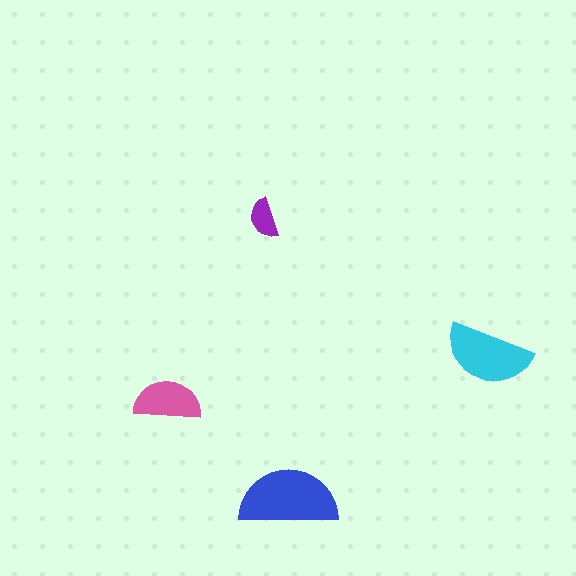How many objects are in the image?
There are 4 objects in the image.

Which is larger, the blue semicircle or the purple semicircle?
The blue one.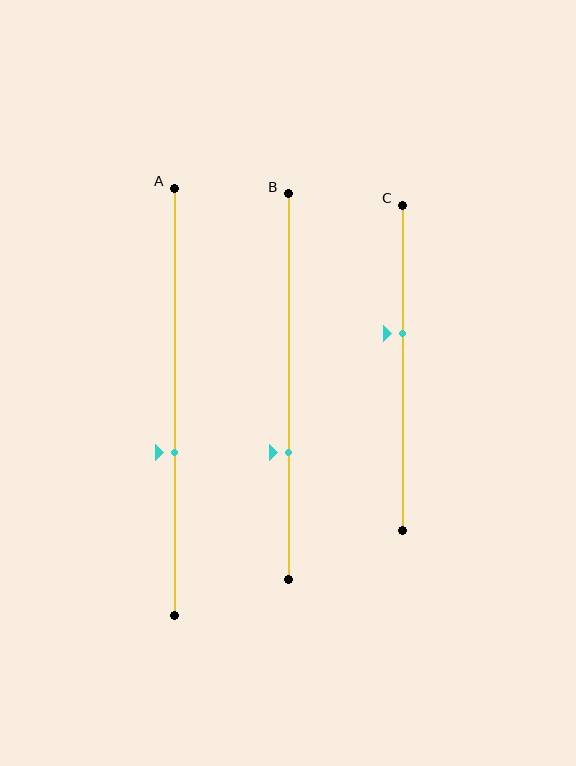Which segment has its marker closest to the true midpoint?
Segment C has its marker closest to the true midpoint.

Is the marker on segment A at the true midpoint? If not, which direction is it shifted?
No, the marker on segment A is shifted downward by about 12% of the segment length.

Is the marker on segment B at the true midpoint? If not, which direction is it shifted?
No, the marker on segment B is shifted downward by about 17% of the segment length.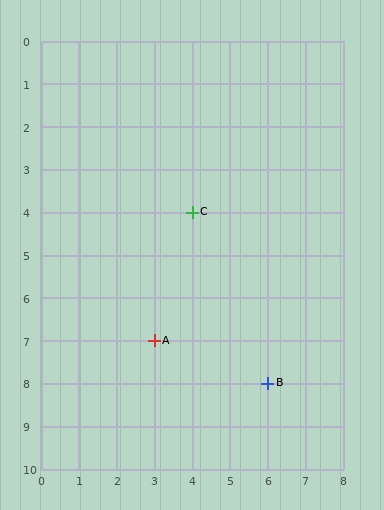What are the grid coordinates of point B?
Point B is at grid coordinates (6, 8).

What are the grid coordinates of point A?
Point A is at grid coordinates (3, 7).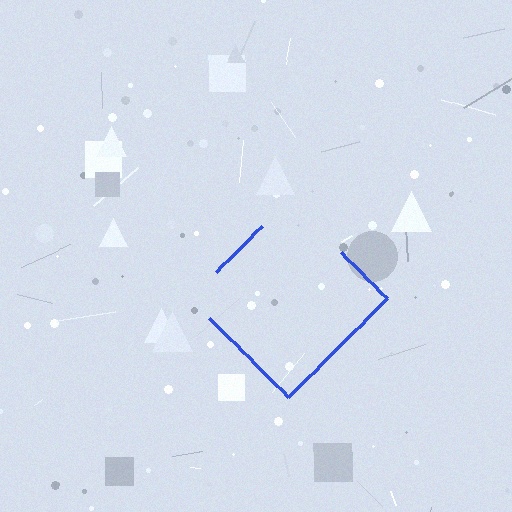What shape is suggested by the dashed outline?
The dashed outline suggests a diamond.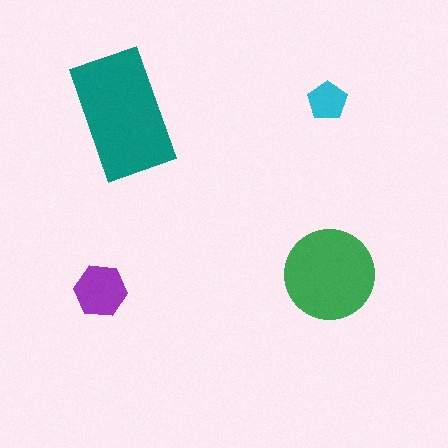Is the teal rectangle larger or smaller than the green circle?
Larger.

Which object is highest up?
The cyan pentagon is topmost.